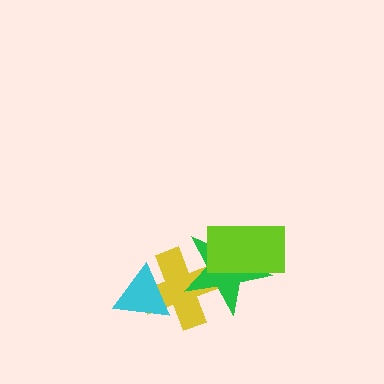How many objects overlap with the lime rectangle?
1 object overlaps with the lime rectangle.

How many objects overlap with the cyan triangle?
1 object overlaps with the cyan triangle.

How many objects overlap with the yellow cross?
2 objects overlap with the yellow cross.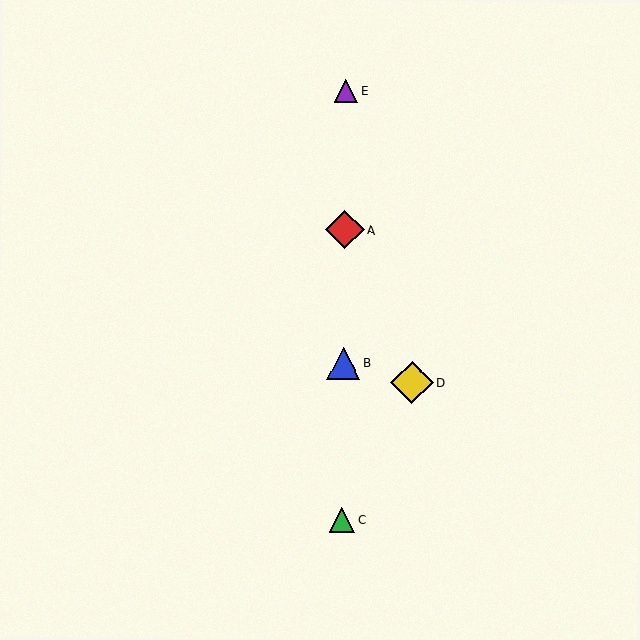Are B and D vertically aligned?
No, B is at x≈344 and D is at x≈412.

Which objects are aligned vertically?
Objects A, B, C, E are aligned vertically.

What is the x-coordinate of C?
Object C is at x≈342.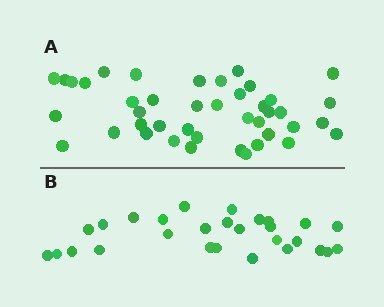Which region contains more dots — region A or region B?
Region A (the top region) has more dots.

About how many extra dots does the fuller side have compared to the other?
Region A has approximately 15 more dots than region B.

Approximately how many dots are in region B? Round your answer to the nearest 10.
About 30 dots. (The exact count is 28, which rounds to 30.)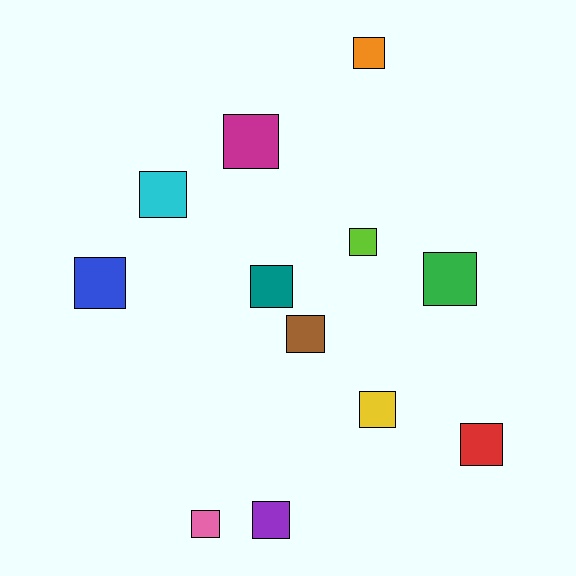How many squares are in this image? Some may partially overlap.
There are 12 squares.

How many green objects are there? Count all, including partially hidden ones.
There is 1 green object.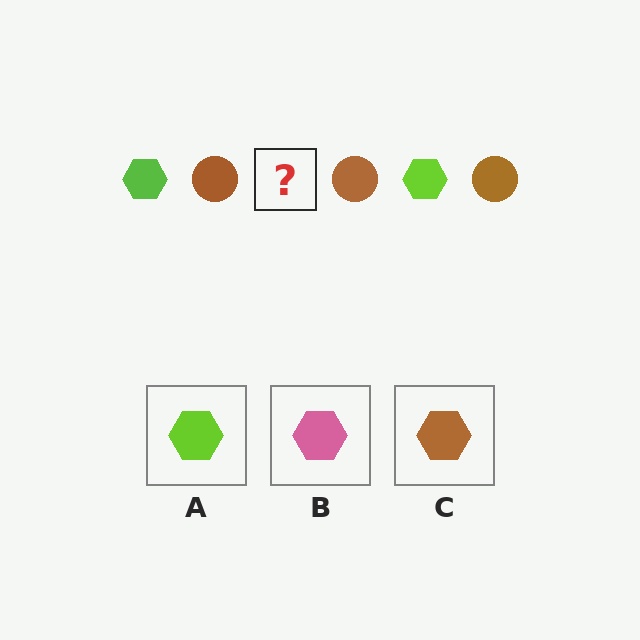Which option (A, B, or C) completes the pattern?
A.